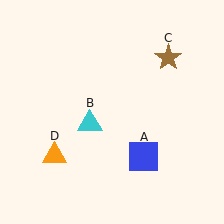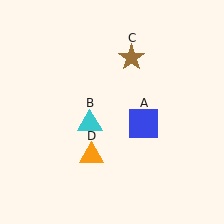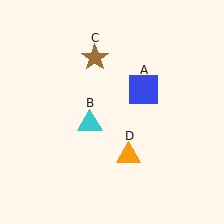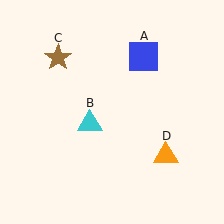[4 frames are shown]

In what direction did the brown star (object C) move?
The brown star (object C) moved left.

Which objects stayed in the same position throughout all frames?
Cyan triangle (object B) remained stationary.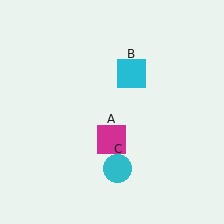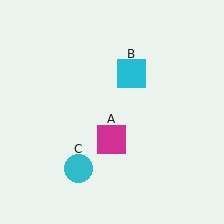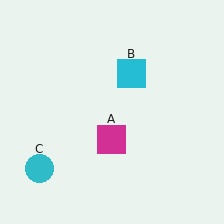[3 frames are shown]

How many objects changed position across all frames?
1 object changed position: cyan circle (object C).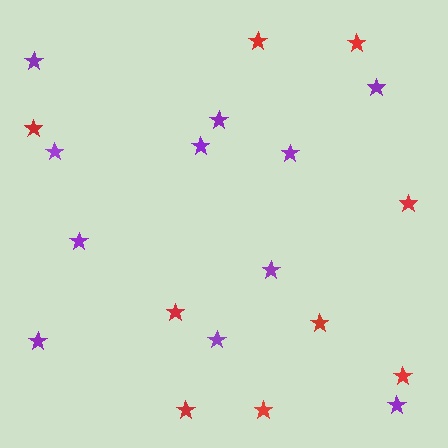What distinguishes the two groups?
There are 2 groups: one group of red stars (9) and one group of purple stars (11).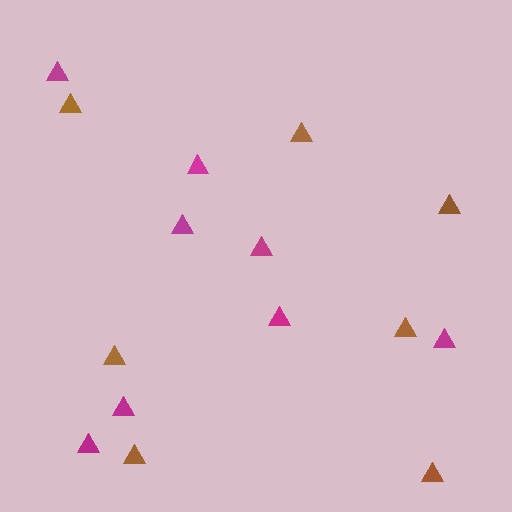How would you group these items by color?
There are 2 groups: one group of brown triangles (7) and one group of magenta triangles (8).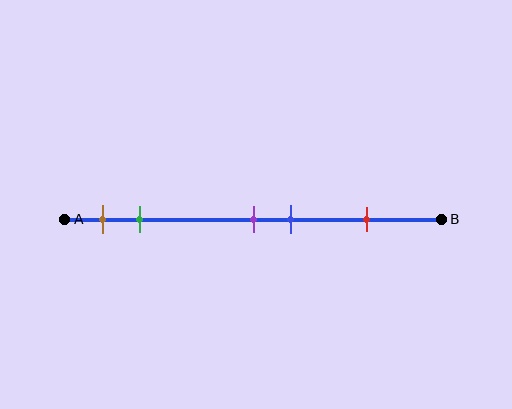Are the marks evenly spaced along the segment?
No, the marks are not evenly spaced.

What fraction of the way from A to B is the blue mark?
The blue mark is approximately 60% (0.6) of the way from A to B.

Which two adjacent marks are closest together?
The purple and blue marks are the closest adjacent pair.